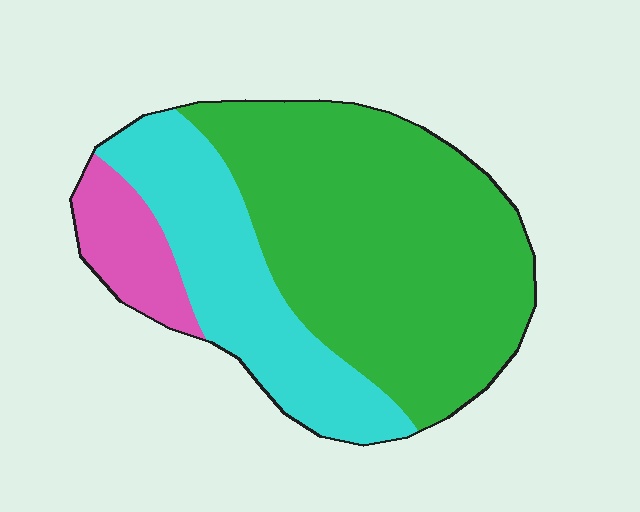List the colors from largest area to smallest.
From largest to smallest: green, cyan, pink.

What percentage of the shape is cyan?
Cyan covers 29% of the shape.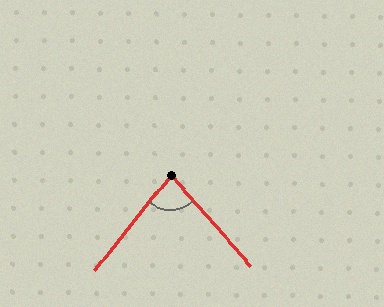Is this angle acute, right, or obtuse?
It is acute.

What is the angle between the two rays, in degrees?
Approximately 80 degrees.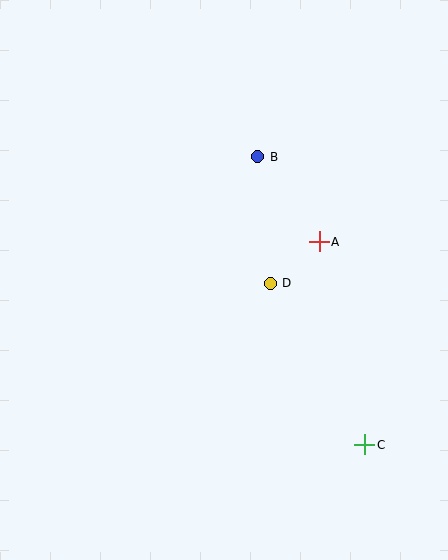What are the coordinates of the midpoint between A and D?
The midpoint between A and D is at (295, 262).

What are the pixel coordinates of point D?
Point D is at (270, 283).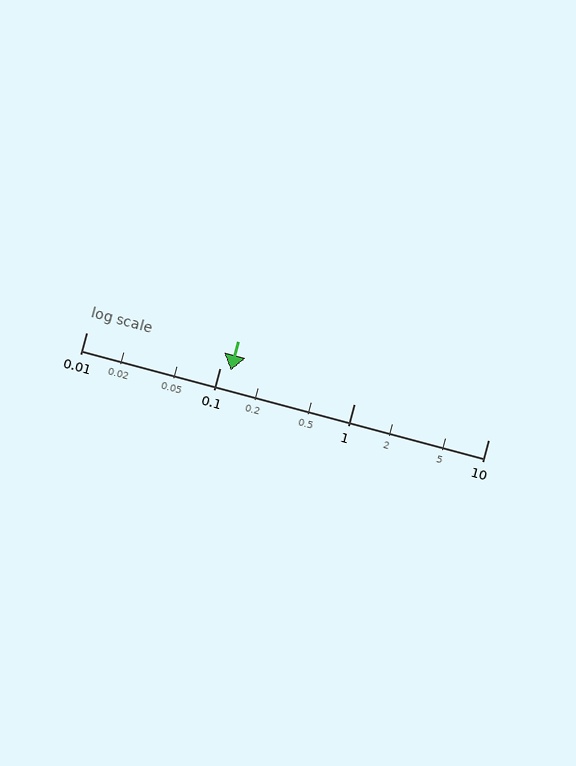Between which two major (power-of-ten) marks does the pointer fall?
The pointer is between 0.1 and 1.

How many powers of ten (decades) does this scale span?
The scale spans 3 decades, from 0.01 to 10.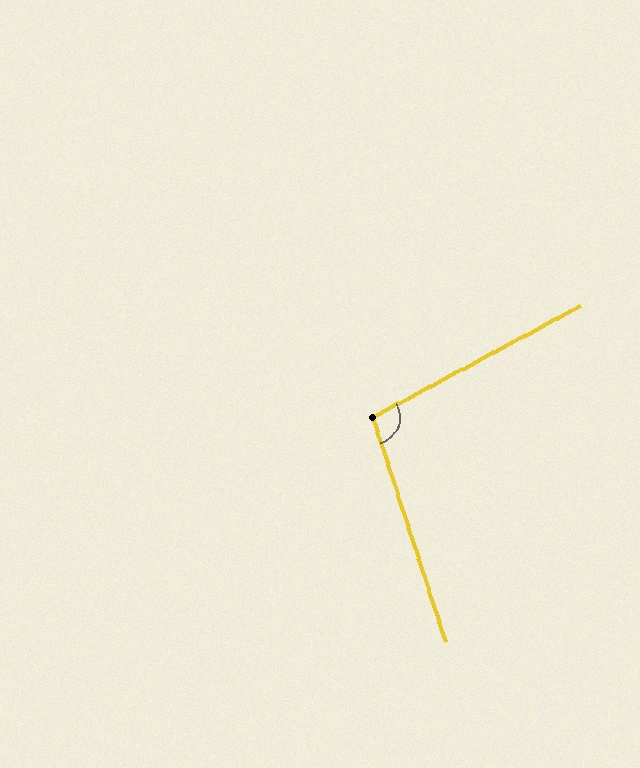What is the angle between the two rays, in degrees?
Approximately 100 degrees.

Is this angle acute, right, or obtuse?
It is obtuse.